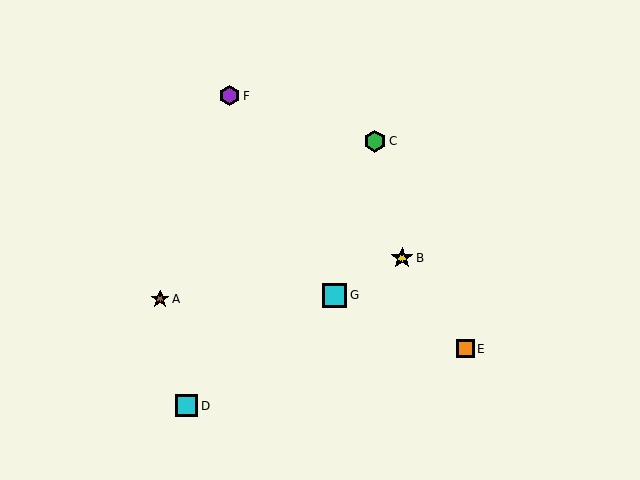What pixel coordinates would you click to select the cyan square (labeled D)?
Click at (186, 406) to select the cyan square D.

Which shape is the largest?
The cyan square (labeled G) is the largest.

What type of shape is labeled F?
Shape F is a purple hexagon.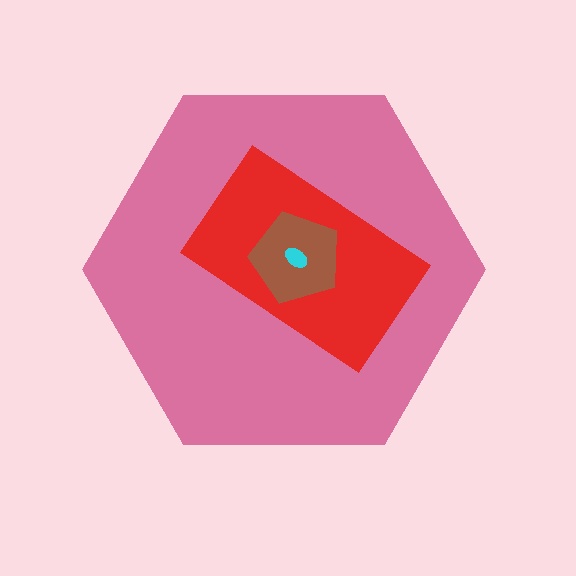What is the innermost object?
The cyan ellipse.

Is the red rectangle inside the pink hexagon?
Yes.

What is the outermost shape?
The pink hexagon.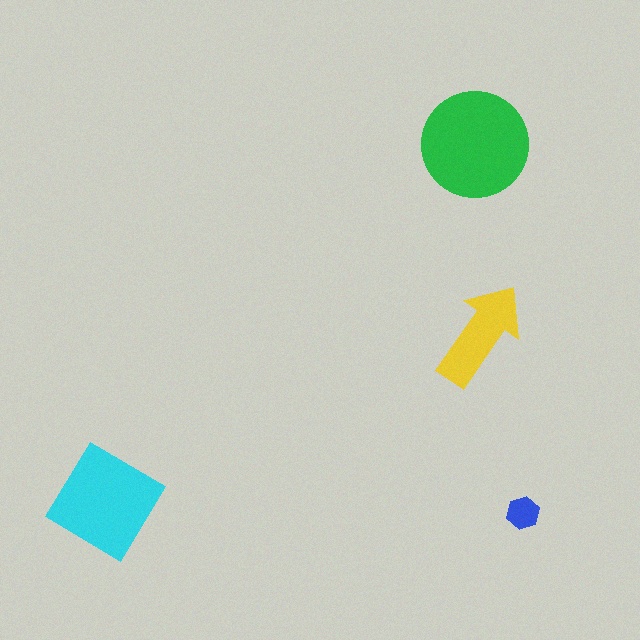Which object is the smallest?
The blue hexagon.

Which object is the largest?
The green circle.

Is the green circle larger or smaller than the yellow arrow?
Larger.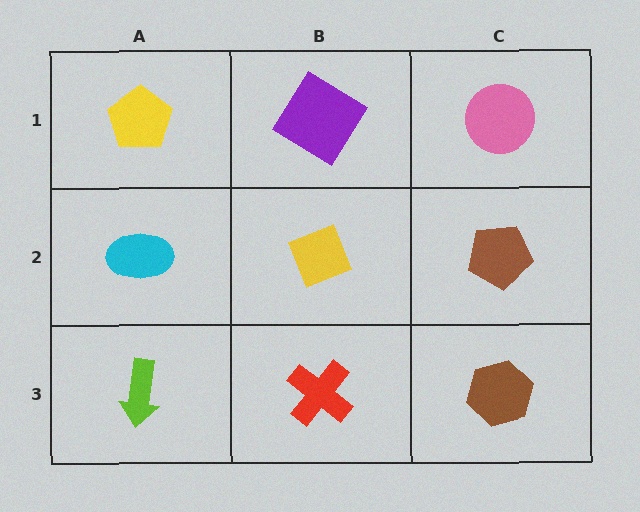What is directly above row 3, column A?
A cyan ellipse.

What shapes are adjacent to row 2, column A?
A yellow pentagon (row 1, column A), a lime arrow (row 3, column A), a yellow diamond (row 2, column B).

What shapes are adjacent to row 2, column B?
A purple diamond (row 1, column B), a red cross (row 3, column B), a cyan ellipse (row 2, column A), a brown pentagon (row 2, column C).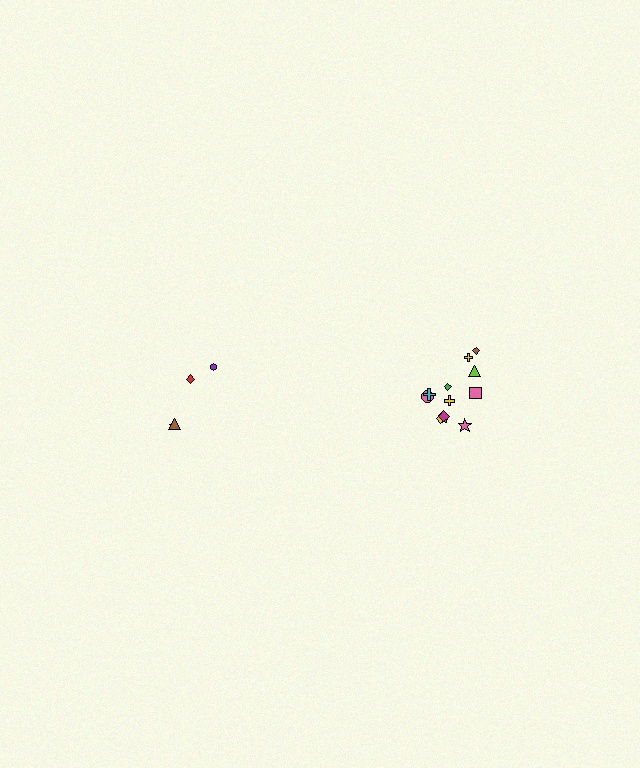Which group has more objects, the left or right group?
The right group.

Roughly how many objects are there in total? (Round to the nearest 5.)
Roughly 15 objects in total.